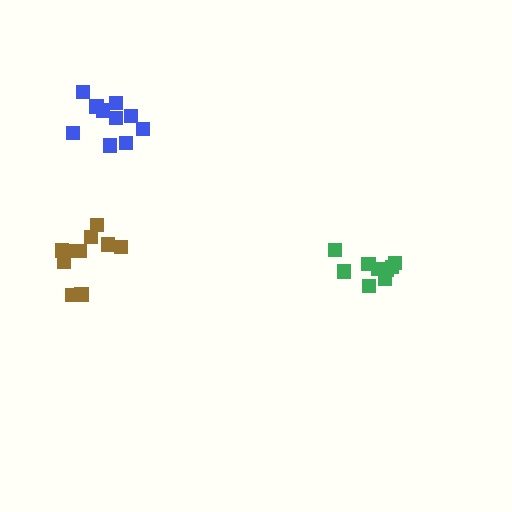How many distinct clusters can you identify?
There are 3 distinct clusters.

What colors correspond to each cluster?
The clusters are colored: green, blue, brown.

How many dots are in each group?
Group 1: 9 dots, Group 2: 10 dots, Group 3: 10 dots (29 total).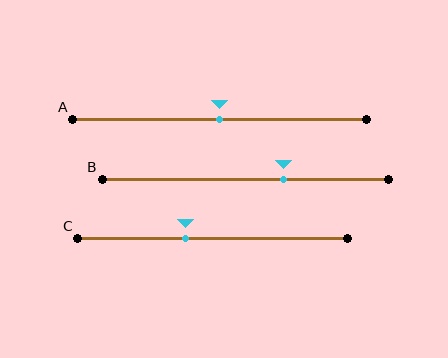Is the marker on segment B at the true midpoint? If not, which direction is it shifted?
No, the marker on segment B is shifted to the right by about 14% of the segment length.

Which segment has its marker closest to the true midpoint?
Segment A has its marker closest to the true midpoint.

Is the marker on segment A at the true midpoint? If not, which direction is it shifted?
Yes, the marker on segment A is at the true midpoint.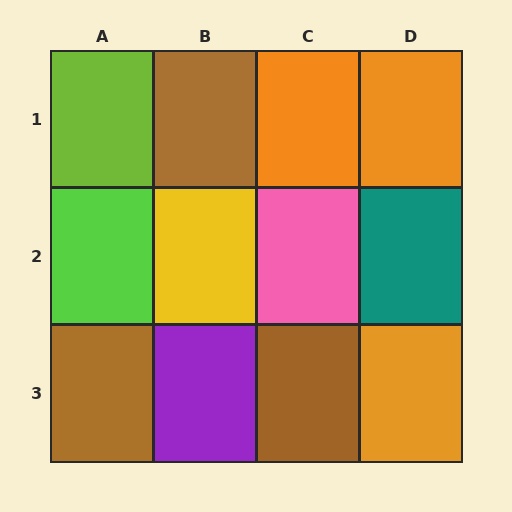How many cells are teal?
1 cell is teal.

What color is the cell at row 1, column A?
Lime.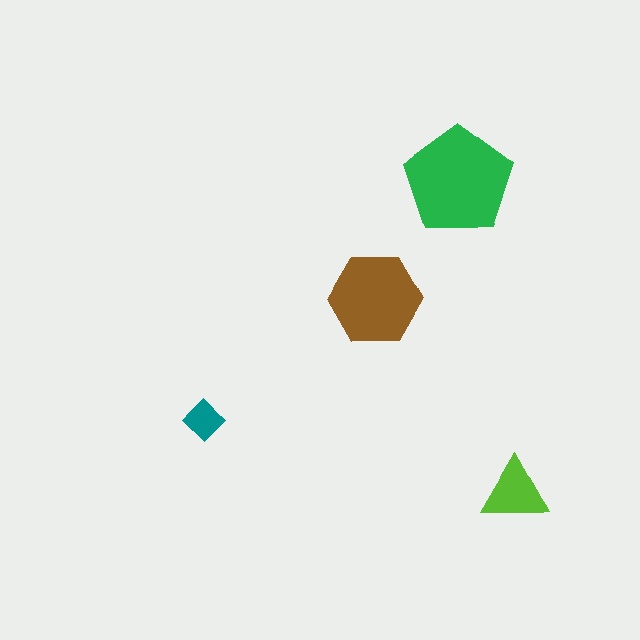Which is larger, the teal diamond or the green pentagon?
The green pentagon.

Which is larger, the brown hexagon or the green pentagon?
The green pentagon.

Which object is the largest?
The green pentagon.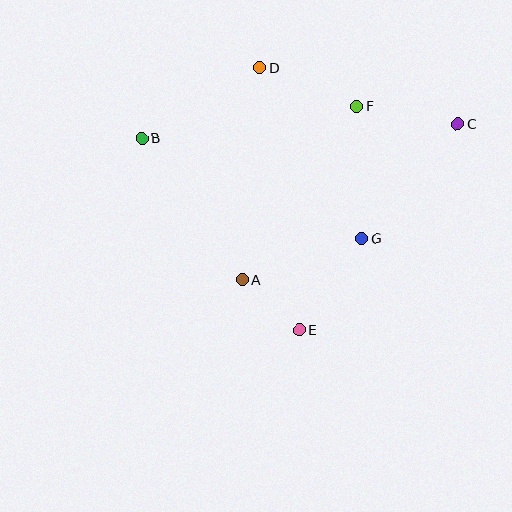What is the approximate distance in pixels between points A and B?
The distance between A and B is approximately 174 pixels.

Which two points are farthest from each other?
Points B and C are farthest from each other.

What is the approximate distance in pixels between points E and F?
The distance between E and F is approximately 231 pixels.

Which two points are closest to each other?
Points A and E are closest to each other.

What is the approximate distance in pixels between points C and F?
The distance between C and F is approximately 103 pixels.